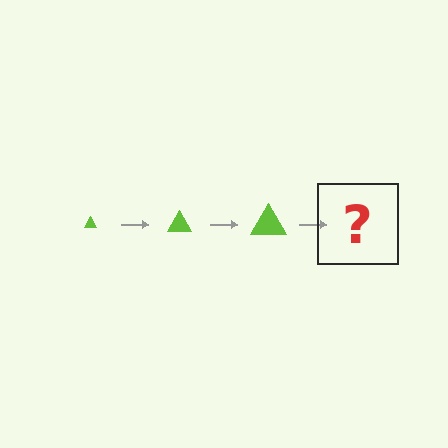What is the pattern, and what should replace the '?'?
The pattern is that the triangle gets progressively larger each step. The '?' should be a lime triangle, larger than the previous one.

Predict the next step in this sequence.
The next step is a lime triangle, larger than the previous one.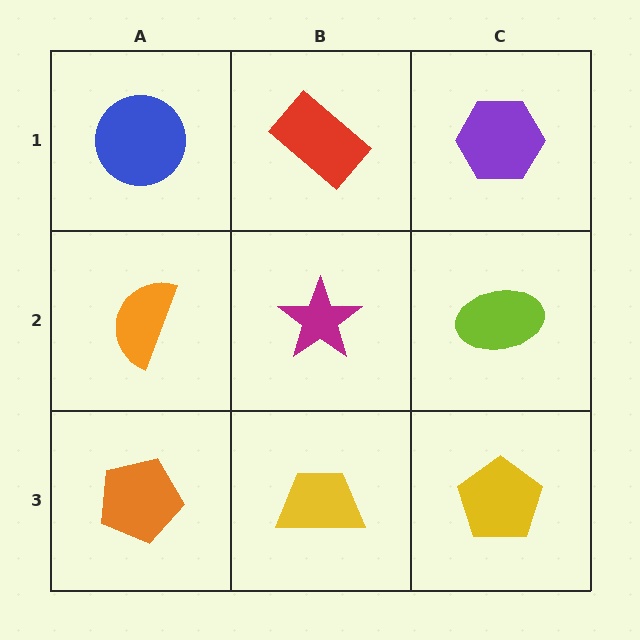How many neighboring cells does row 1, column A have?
2.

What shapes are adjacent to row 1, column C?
A lime ellipse (row 2, column C), a red rectangle (row 1, column B).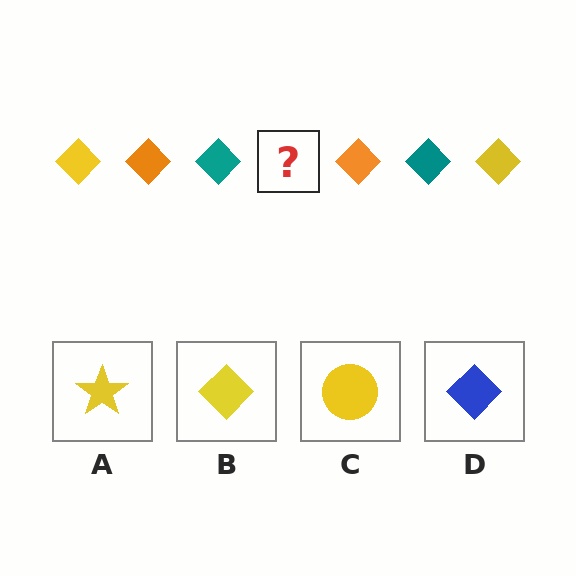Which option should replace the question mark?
Option B.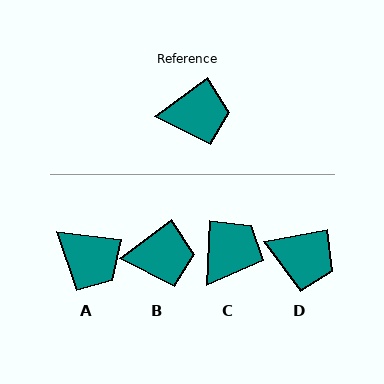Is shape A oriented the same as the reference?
No, it is off by about 44 degrees.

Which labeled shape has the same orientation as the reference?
B.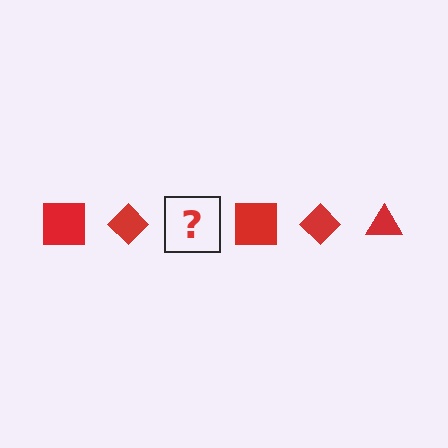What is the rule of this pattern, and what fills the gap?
The rule is that the pattern cycles through square, diamond, triangle shapes in red. The gap should be filled with a red triangle.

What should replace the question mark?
The question mark should be replaced with a red triangle.